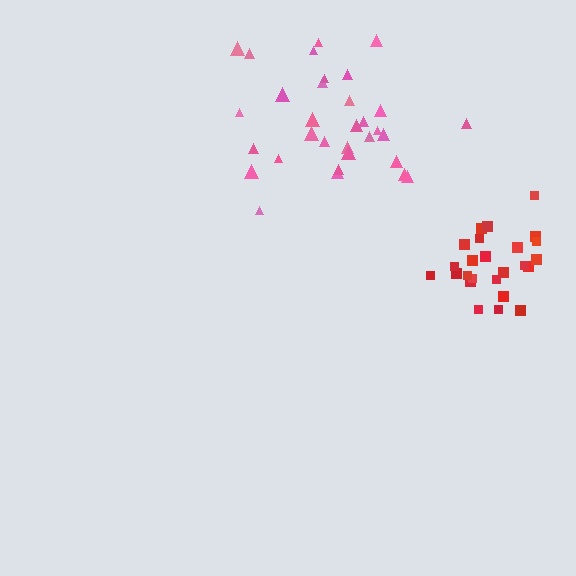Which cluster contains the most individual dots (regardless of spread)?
Pink (32).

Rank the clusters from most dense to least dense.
red, pink.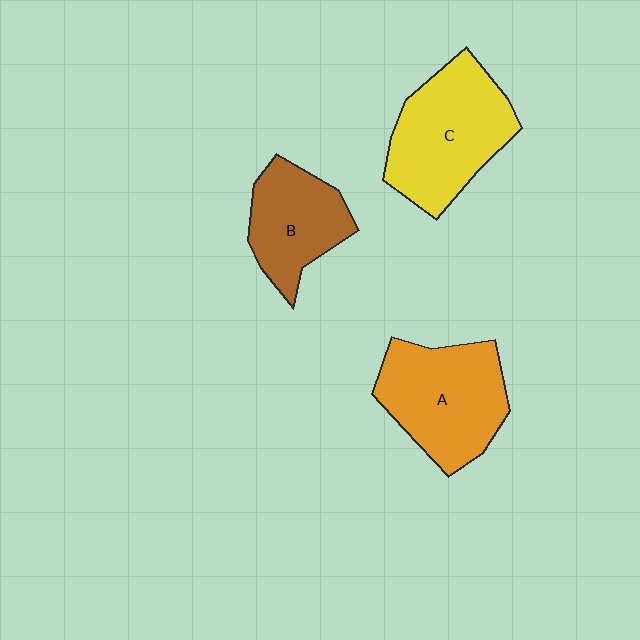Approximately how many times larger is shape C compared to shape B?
Approximately 1.4 times.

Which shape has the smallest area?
Shape B (brown).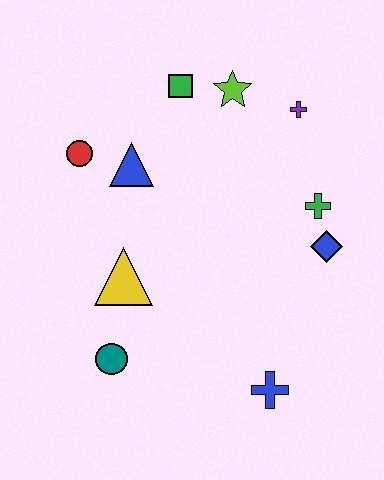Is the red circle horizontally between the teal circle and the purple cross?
No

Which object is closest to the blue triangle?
The red circle is closest to the blue triangle.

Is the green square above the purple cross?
Yes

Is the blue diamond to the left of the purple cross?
No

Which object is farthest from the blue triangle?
The blue cross is farthest from the blue triangle.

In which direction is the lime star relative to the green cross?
The lime star is above the green cross.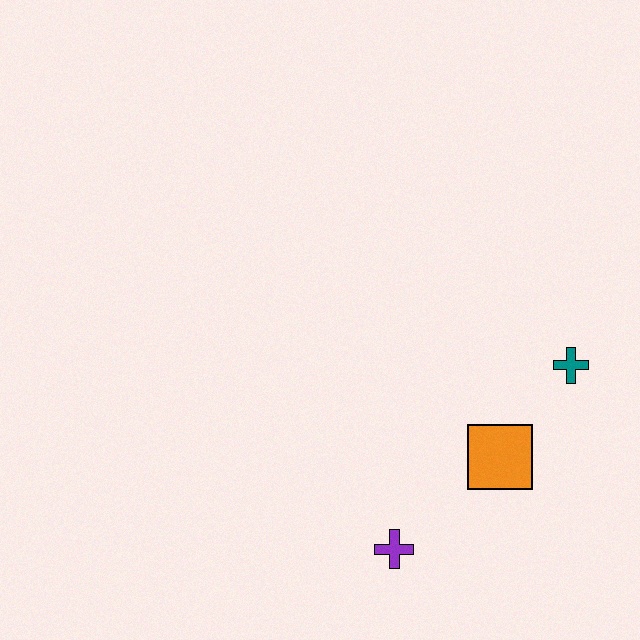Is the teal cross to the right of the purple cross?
Yes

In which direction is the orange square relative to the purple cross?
The orange square is to the right of the purple cross.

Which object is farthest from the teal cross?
The purple cross is farthest from the teal cross.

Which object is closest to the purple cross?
The orange square is closest to the purple cross.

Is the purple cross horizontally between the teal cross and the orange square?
No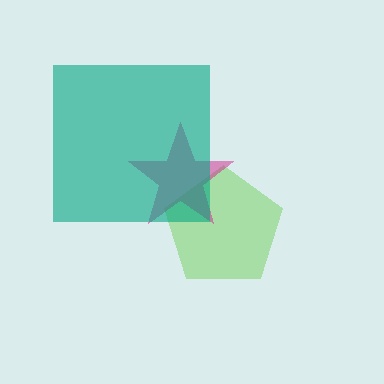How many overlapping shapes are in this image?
There are 3 overlapping shapes in the image.